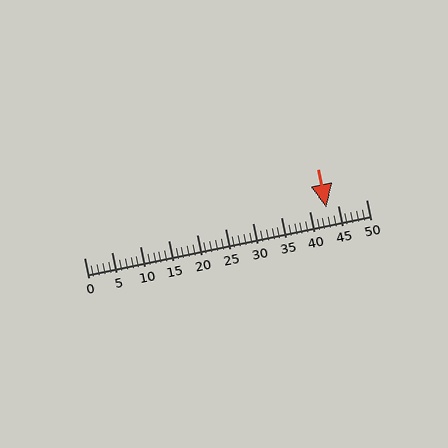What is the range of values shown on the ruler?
The ruler shows values from 0 to 50.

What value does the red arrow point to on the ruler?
The red arrow points to approximately 43.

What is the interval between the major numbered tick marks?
The major tick marks are spaced 5 units apart.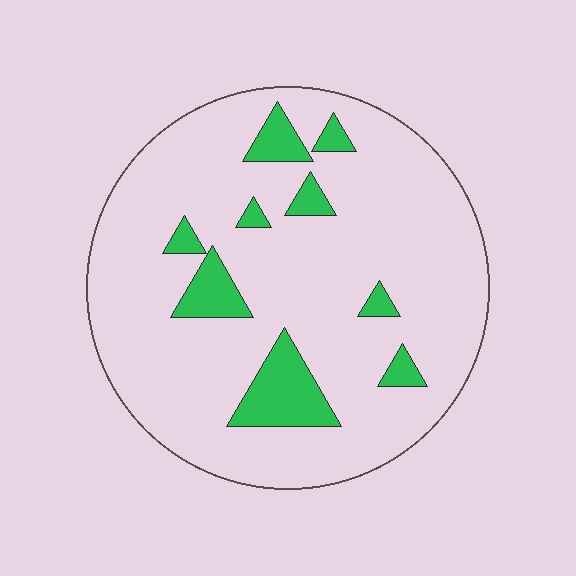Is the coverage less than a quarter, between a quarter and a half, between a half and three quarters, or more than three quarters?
Less than a quarter.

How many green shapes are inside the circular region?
9.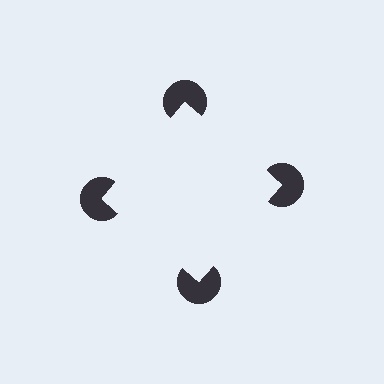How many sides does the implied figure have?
4 sides.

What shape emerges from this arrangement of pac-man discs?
An illusory square — its edges are inferred from the aligned wedge cuts in the pac-man discs, not physically drawn.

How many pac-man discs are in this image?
There are 4 — one at each vertex of the illusory square.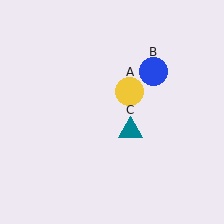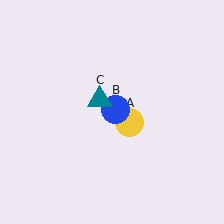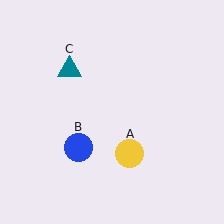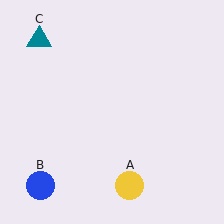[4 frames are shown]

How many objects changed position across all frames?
3 objects changed position: yellow circle (object A), blue circle (object B), teal triangle (object C).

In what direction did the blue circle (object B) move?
The blue circle (object B) moved down and to the left.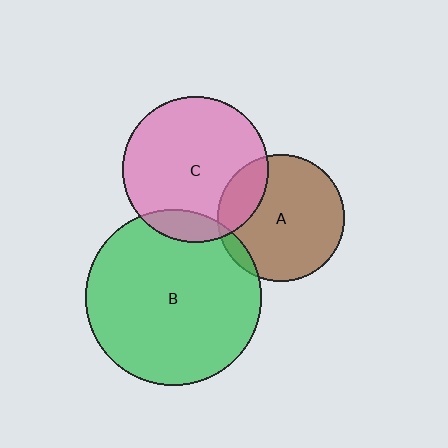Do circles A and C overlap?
Yes.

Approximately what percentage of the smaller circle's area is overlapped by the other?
Approximately 20%.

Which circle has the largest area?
Circle B (green).